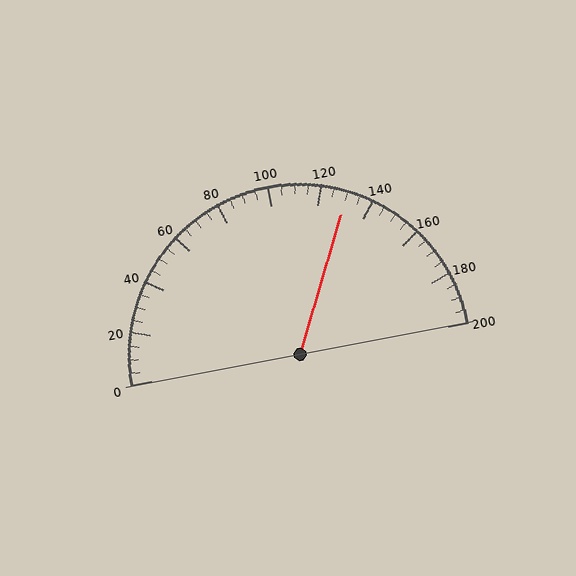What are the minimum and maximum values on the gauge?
The gauge ranges from 0 to 200.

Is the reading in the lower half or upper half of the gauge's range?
The reading is in the upper half of the range (0 to 200).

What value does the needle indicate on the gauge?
The needle indicates approximately 130.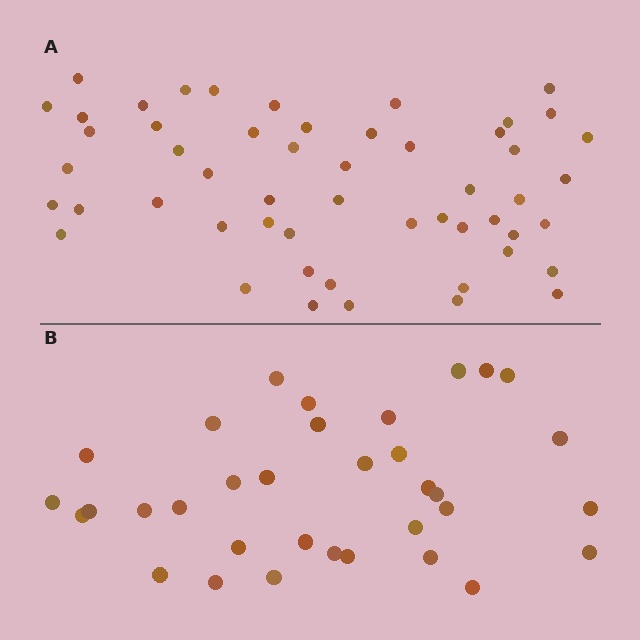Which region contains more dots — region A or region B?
Region A (the top region) has more dots.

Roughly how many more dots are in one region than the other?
Region A has approximately 20 more dots than region B.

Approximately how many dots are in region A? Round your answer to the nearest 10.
About 50 dots. (The exact count is 53, which rounds to 50.)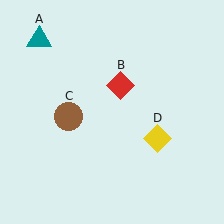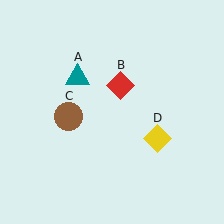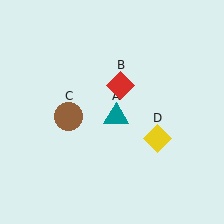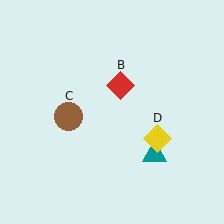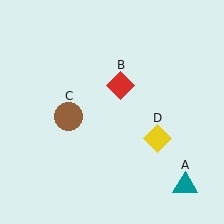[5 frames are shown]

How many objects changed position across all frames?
1 object changed position: teal triangle (object A).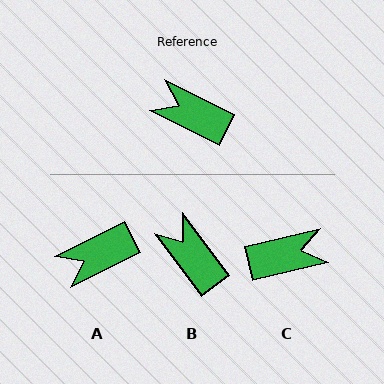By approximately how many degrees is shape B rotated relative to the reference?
Approximately 27 degrees clockwise.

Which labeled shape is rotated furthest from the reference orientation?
C, about 140 degrees away.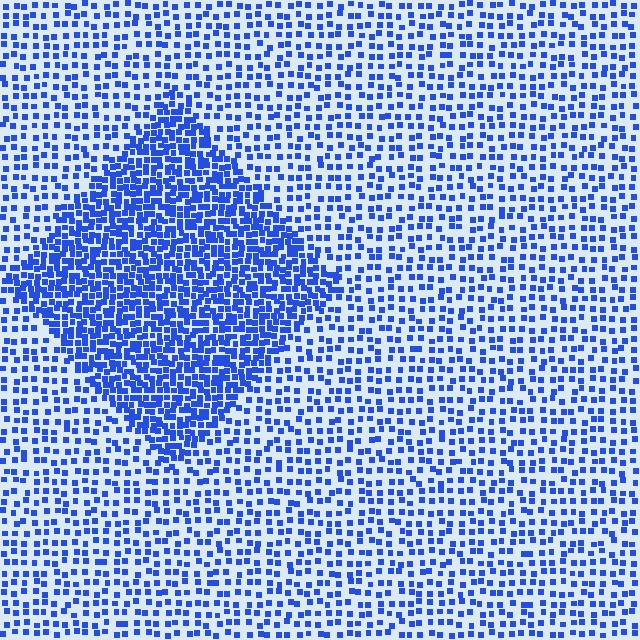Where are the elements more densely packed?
The elements are more densely packed inside the diamond boundary.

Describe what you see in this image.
The image contains small blue elements arranged at two different densities. A diamond-shaped region is visible where the elements are more densely packed than the surrounding area.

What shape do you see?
I see a diamond.